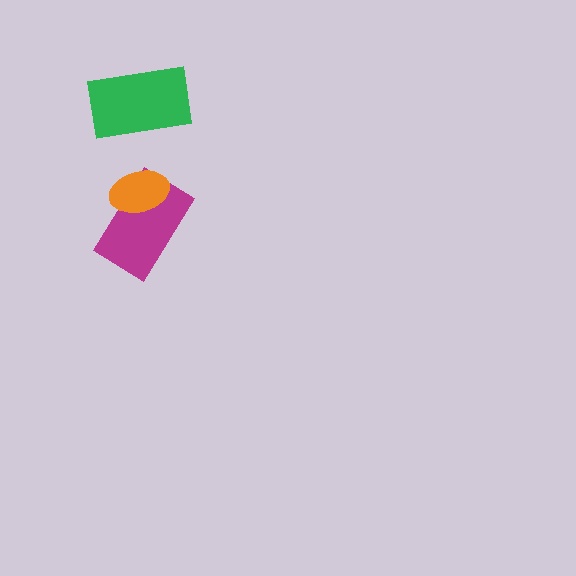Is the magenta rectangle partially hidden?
Yes, it is partially covered by another shape.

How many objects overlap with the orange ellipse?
1 object overlaps with the orange ellipse.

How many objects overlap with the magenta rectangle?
1 object overlaps with the magenta rectangle.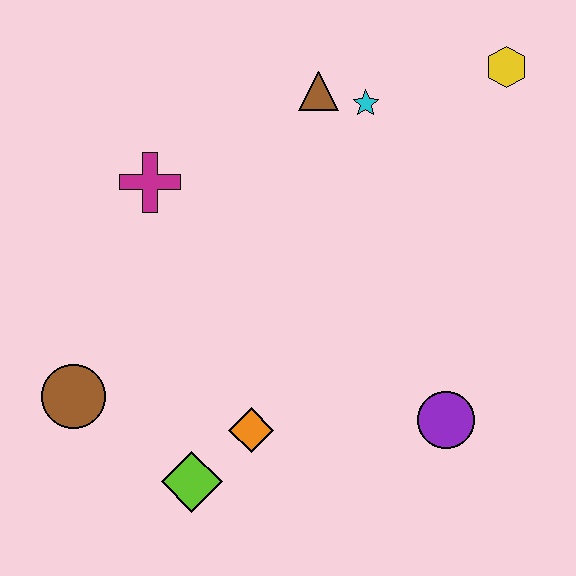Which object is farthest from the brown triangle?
The lime diamond is farthest from the brown triangle.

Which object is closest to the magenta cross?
The brown triangle is closest to the magenta cross.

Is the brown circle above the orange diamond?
Yes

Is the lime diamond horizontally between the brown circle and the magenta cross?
No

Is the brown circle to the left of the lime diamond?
Yes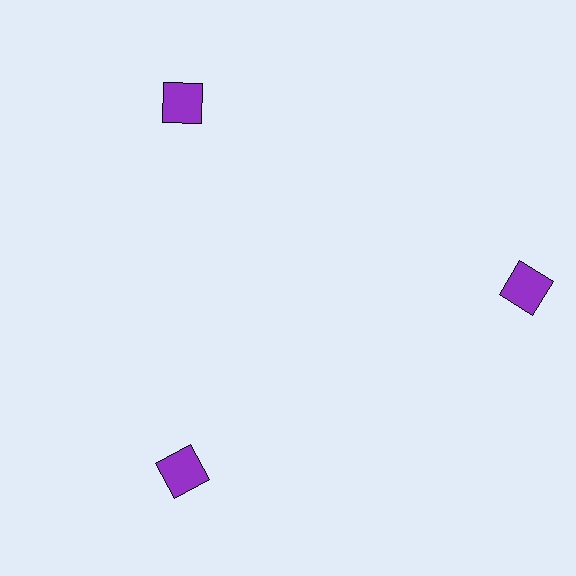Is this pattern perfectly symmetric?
No. The 3 purple squares are arranged in a ring, but one element near the 3 o'clock position is pushed outward from the center, breaking the 3-fold rotational symmetry.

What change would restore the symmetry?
The symmetry would be restored by moving it inward, back onto the ring so that all 3 squares sit at equal angles and equal distance from the center.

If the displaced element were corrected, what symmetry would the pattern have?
It would have 3-fold rotational symmetry — the pattern would map onto itself every 120 degrees.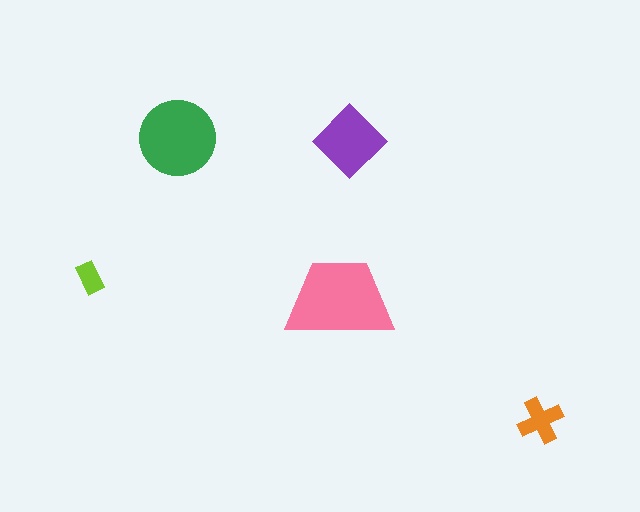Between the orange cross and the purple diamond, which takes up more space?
The purple diamond.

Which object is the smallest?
The lime rectangle.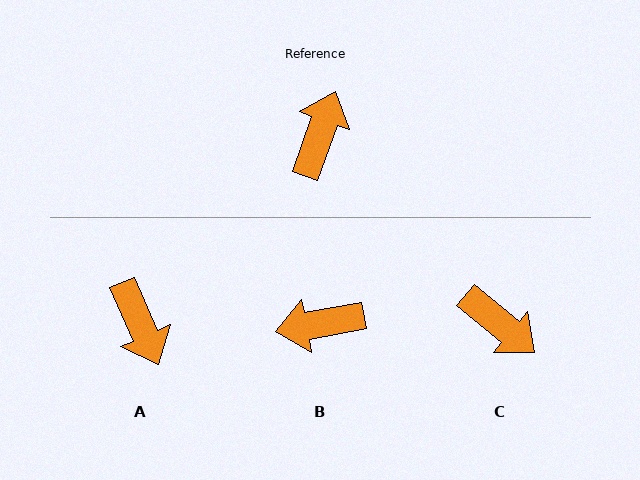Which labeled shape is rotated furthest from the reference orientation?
A, about 136 degrees away.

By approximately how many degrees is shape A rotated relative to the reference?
Approximately 136 degrees clockwise.